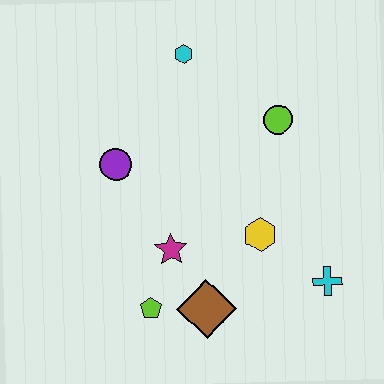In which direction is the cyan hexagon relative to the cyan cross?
The cyan hexagon is above the cyan cross.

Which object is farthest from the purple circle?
The cyan cross is farthest from the purple circle.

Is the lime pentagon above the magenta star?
No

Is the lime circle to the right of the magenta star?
Yes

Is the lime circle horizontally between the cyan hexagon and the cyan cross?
Yes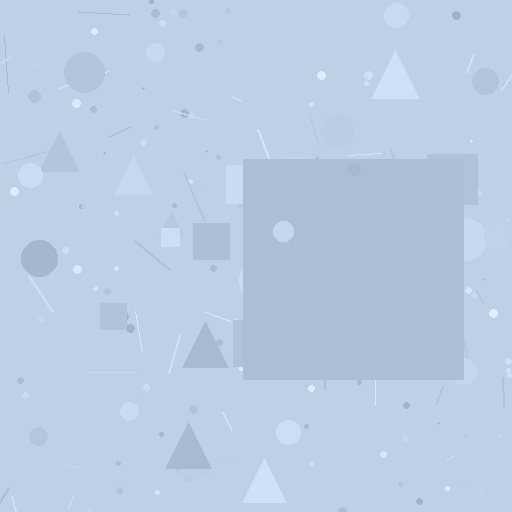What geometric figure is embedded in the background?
A square is embedded in the background.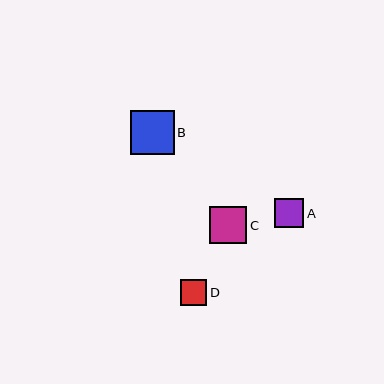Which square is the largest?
Square B is the largest with a size of approximately 44 pixels.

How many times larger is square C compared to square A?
Square C is approximately 1.3 times the size of square A.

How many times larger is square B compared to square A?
Square B is approximately 1.5 times the size of square A.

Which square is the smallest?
Square D is the smallest with a size of approximately 27 pixels.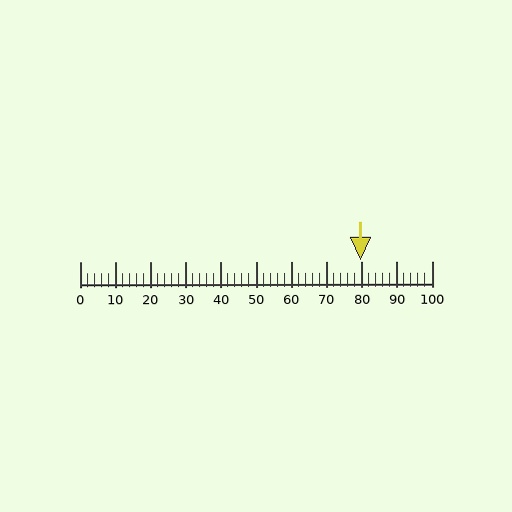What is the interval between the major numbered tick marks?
The major tick marks are spaced 10 units apart.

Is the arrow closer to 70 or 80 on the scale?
The arrow is closer to 80.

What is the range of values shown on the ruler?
The ruler shows values from 0 to 100.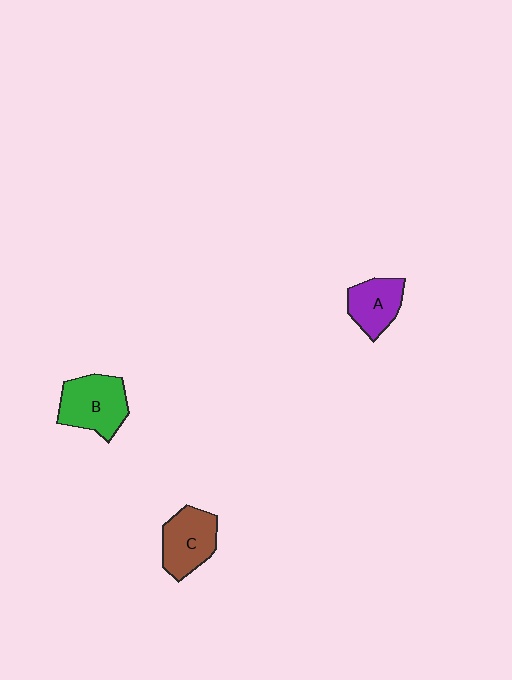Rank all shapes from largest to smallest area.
From largest to smallest: B (green), C (brown), A (purple).